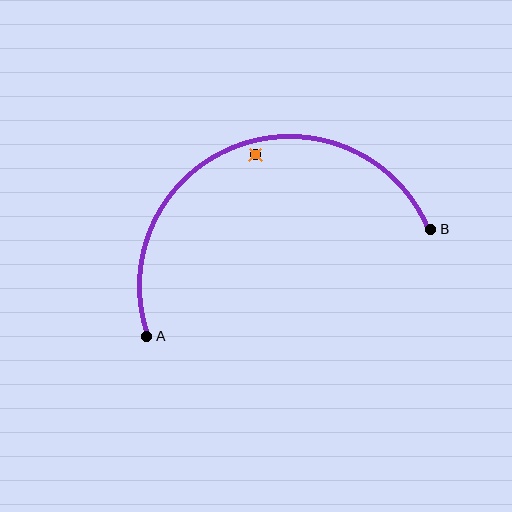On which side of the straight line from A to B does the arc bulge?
The arc bulges above the straight line connecting A and B.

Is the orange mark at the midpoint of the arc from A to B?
No — the orange mark does not lie on the arc at all. It sits slightly inside the curve.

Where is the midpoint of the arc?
The arc midpoint is the point on the curve farthest from the straight line joining A and B. It sits above that line.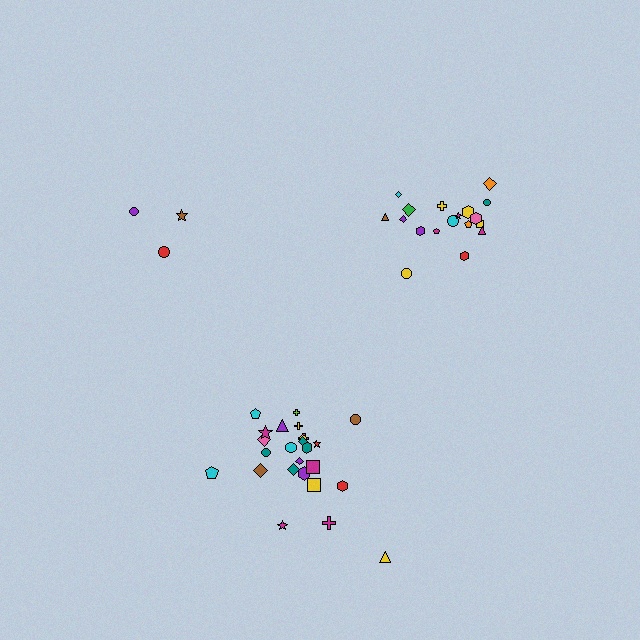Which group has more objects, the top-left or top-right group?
The top-right group.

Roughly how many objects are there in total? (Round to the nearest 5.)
Roughly 45 objects in total.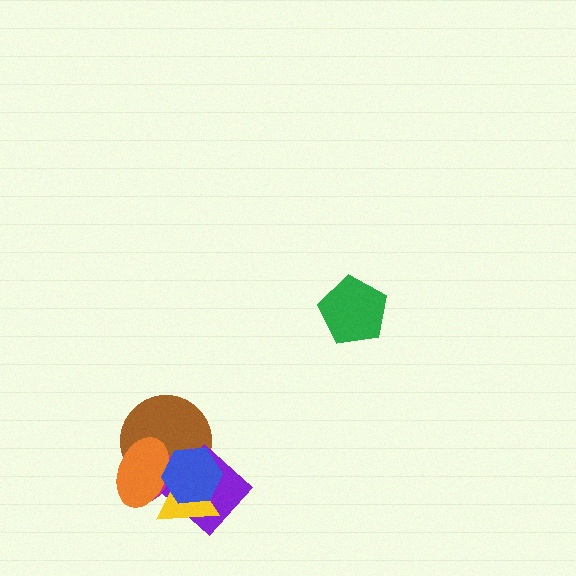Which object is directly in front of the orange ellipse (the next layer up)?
The yellow triangle is directly in front of the orange ellipse.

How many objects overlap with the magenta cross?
5 objects overlap with the magenta cross.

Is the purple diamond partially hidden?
Yes, it is partially covered by another shape.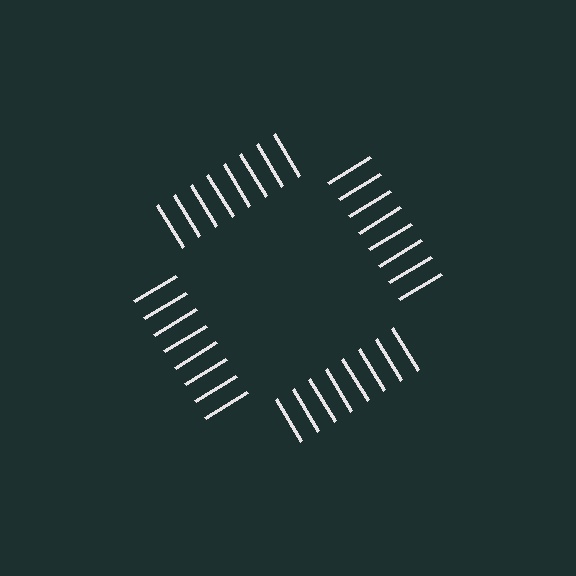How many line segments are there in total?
32 — 8 along each of the 4 edges.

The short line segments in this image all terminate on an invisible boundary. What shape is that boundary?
An illusory square — the line segments terminate on its edges but no continuous stroke is drawn.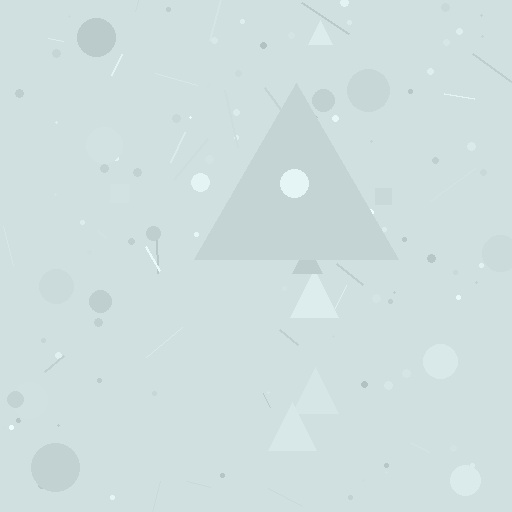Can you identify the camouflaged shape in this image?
The camouflaged shape is a triangle.